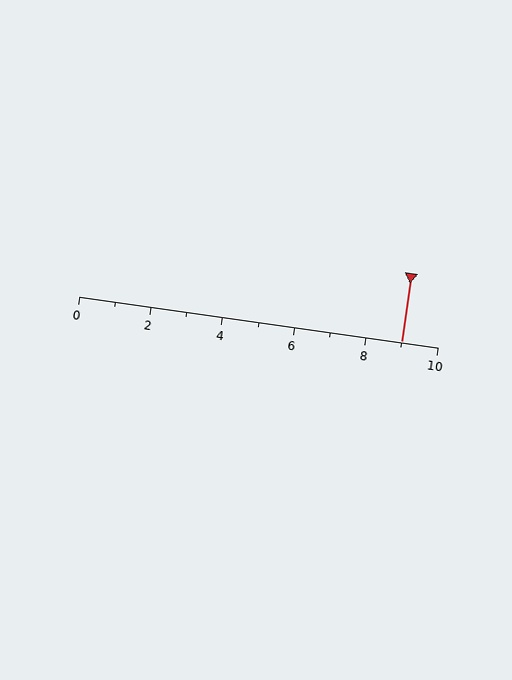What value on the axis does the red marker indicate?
The marker indicates approximately 9.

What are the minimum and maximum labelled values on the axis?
The axis runs from 0 to 10.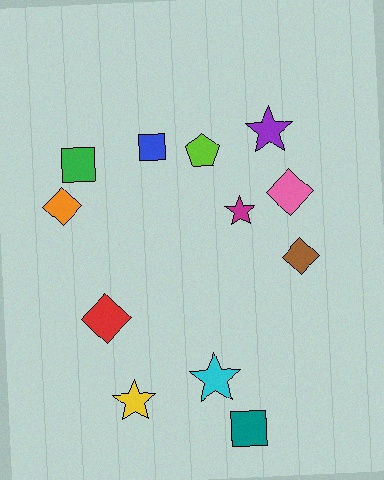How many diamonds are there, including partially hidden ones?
There are 4 diamonds.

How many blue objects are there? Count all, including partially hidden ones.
There is 1 blue object.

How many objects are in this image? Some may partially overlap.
There are 12 objects.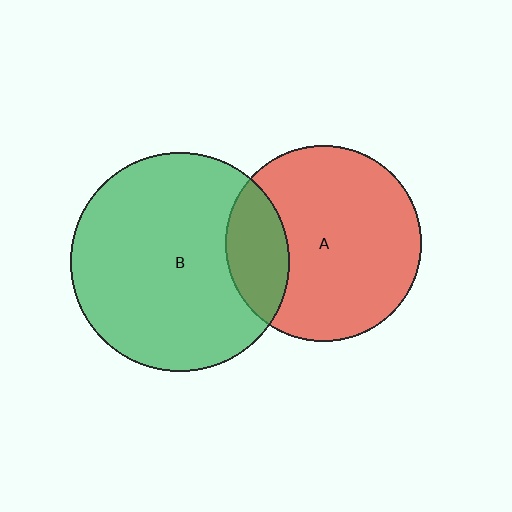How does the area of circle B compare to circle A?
Approximately 1.3 times.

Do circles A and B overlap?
Yes.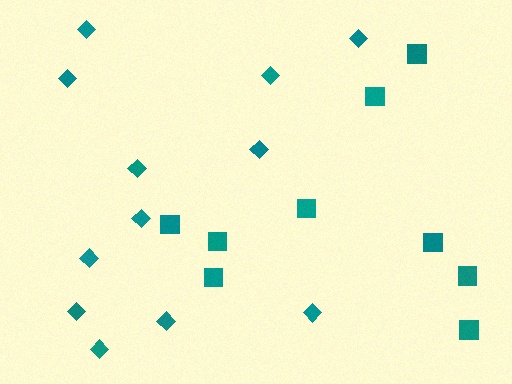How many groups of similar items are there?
There are 2 groups: one group of diamonds (12) and one group of squares (9).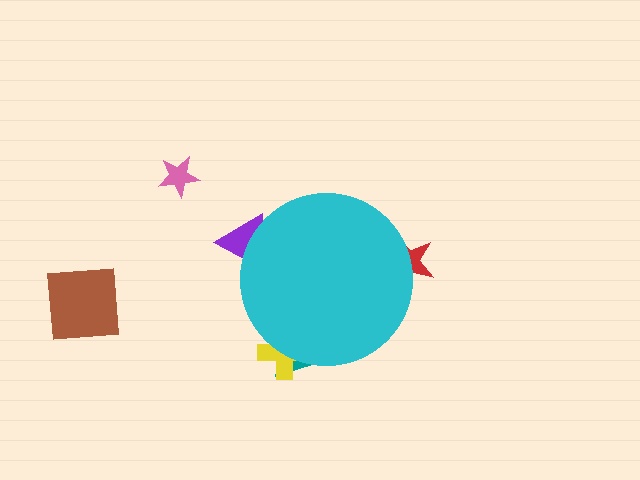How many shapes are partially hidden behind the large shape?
4 shapes are partially hidden.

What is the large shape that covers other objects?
A cyan circle.